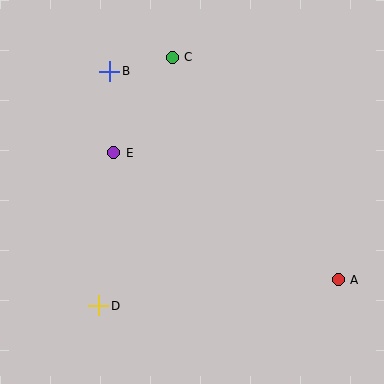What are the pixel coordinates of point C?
Point C is at (172, 57).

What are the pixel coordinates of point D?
Point D is at (99, 306).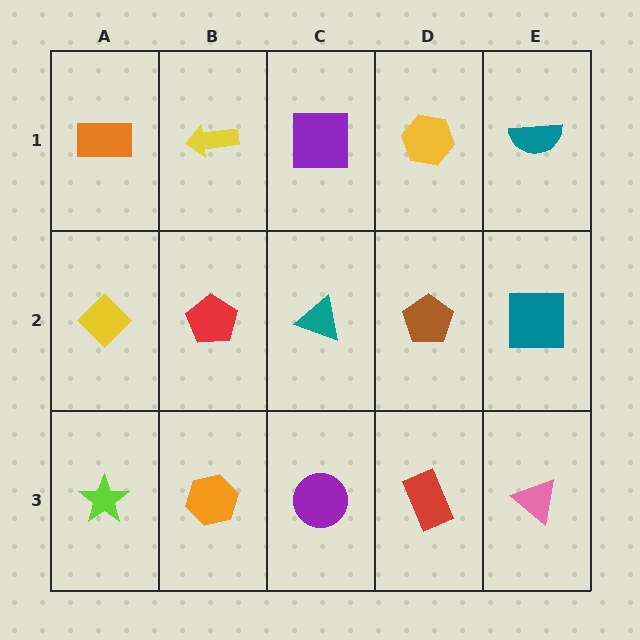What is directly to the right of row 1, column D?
A teal semicircle.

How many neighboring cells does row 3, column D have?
3.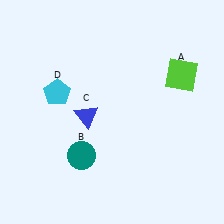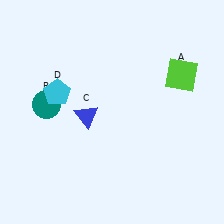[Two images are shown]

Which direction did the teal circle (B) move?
The teal circle (B) moved up.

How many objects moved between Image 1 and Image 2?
1 object moved between the two images.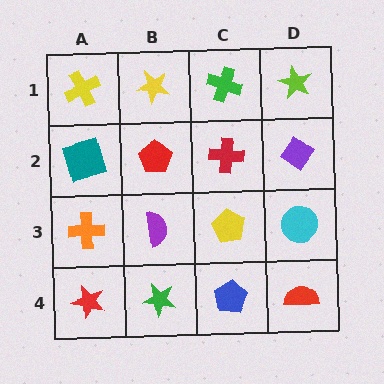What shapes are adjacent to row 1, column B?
A red pentagon (row 2, column B), a yellow cross (row 1, column A), a green cross (row 1, column C).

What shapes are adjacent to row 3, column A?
A teal square (row 2, column A), a red star (row 4, column A), a purple semicircle (row 3, column B).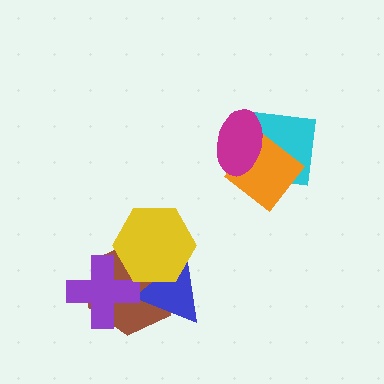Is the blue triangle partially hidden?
Yes, it is partially covered by another shape.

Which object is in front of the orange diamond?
The magenta ellipse is in front of the orange diamond.